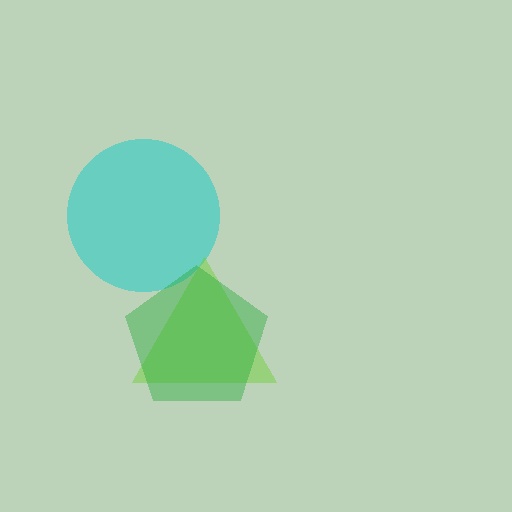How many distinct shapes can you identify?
There are 3 distinct shapes: a cyan circle, a lime triangle, a green pentagon.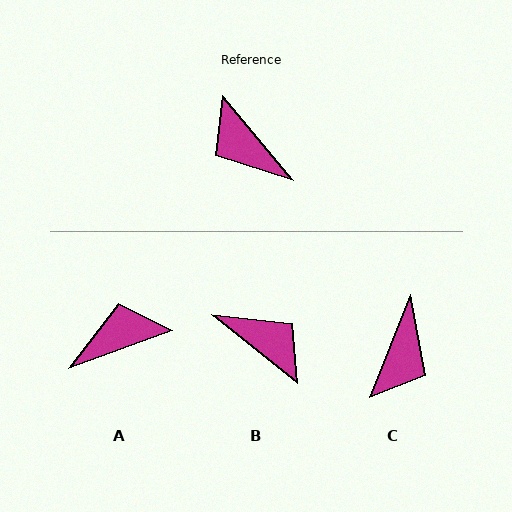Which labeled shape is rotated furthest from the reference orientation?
B, about 169 degrees away.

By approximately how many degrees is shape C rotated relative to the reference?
Approximately 118 degrees counter-clockwise.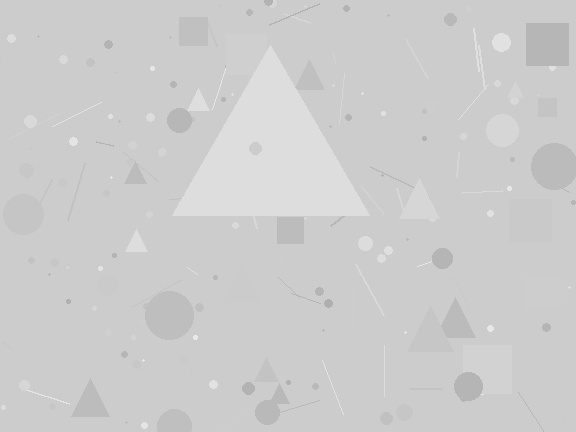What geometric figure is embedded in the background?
A triangle is embedded in the background.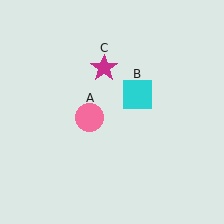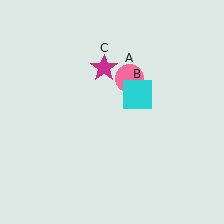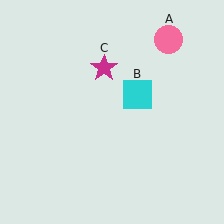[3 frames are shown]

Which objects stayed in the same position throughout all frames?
Cyan square (object B) and magenta star (object C) remained stationary.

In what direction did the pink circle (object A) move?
The pink circle (object A) moved up and to the right.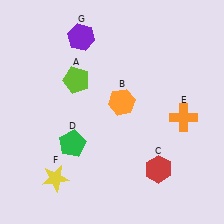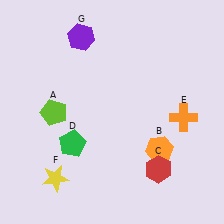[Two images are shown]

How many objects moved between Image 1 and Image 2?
2 objects moved between the two images.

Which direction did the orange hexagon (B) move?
The orange hexagon (B) moved down.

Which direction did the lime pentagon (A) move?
The lime pentagon (A) moved down.